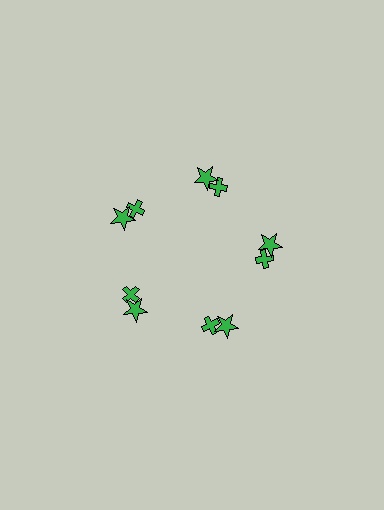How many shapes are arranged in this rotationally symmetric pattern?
There are 10 shapes, arranged in 5 groups of 2.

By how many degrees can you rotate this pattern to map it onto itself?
The pattern maps onto itself every 72 degrees of rotation.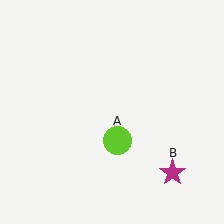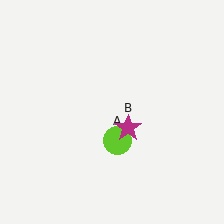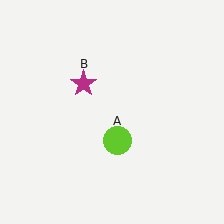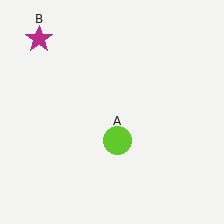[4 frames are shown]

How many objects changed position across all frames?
1 object changed position: magenta star (object B).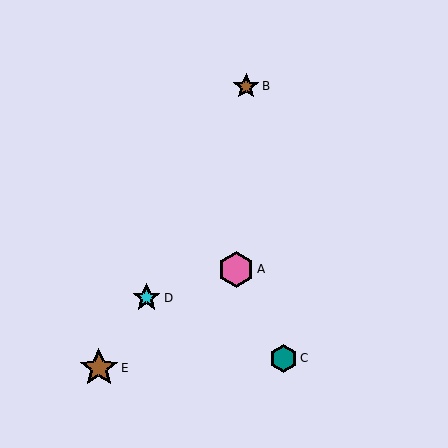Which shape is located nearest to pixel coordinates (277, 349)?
The teal hexagon (labeled C) at (284, 358) is nearest to that location.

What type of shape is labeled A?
Shape A is a pink hexagon.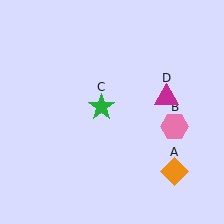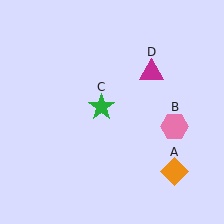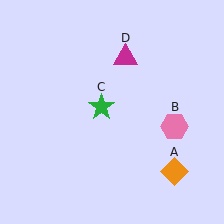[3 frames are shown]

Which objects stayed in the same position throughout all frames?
Orange diamond (object A) and pink hexagon (object B) and green star (object C) remained stationary.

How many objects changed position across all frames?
1 object changed position: magenta triangle (object D).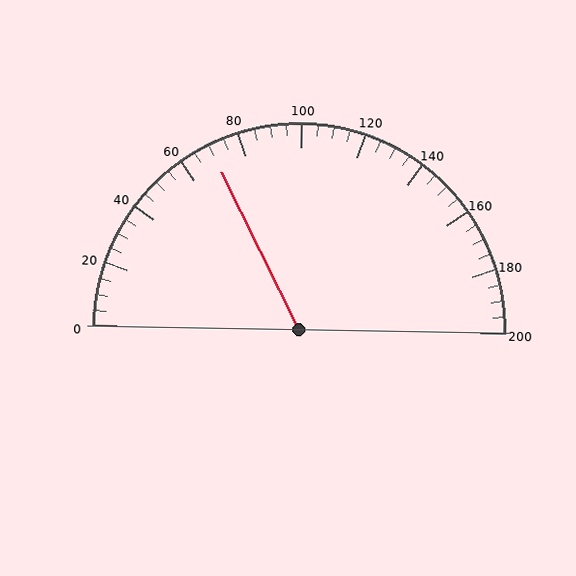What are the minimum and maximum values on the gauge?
The gauge ranges from 0 to 200.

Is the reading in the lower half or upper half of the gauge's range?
The reading is in the lower half of the range (0 to 200).